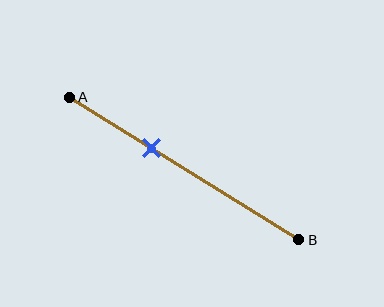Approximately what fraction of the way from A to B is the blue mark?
The blue mark is approximately 35% of the way from A to B.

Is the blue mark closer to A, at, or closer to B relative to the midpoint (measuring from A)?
The blue mark is closer to point A than the midpoint of segment AB.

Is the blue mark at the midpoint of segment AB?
No, the mark is at about 35% from A, not at the 50% midpoint.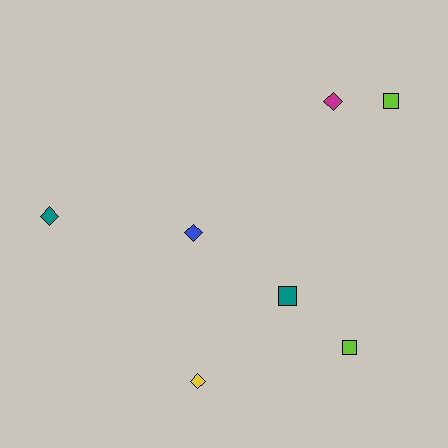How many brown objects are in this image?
There are no brown objects.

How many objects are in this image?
There are 7 objects.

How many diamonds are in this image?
There are 4 diamonds.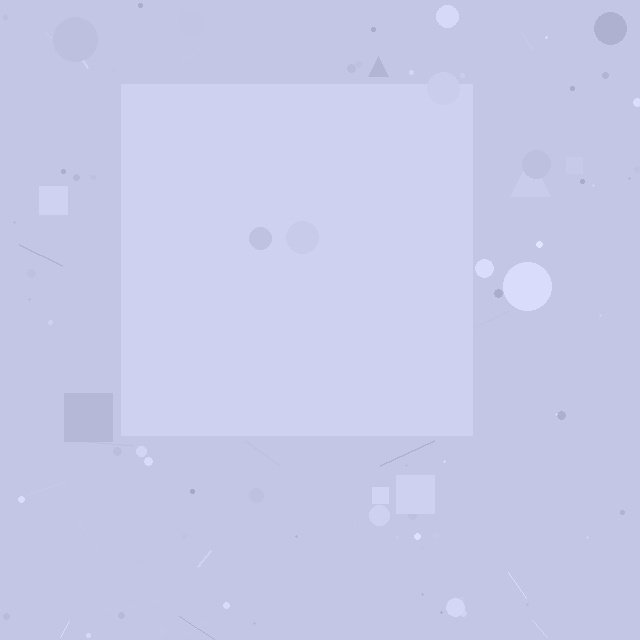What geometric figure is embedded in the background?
A square is embedded in the background.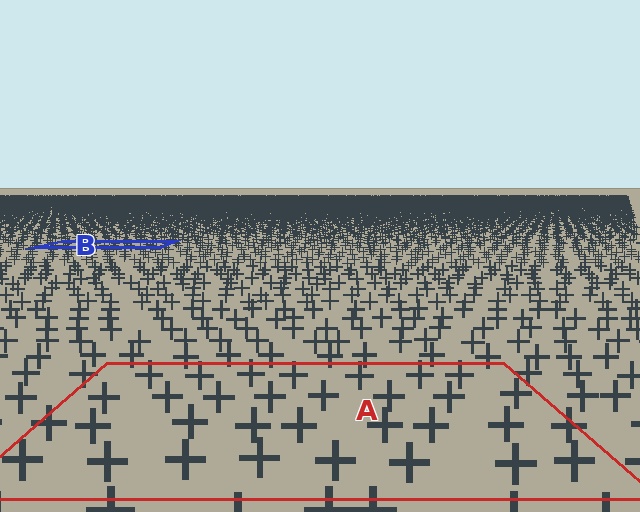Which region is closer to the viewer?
Region A is closer. The texture elements there are larger and more spread out.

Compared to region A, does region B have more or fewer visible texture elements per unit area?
Region B has more texture elements per unit area — they are packed more densely because it is farther away.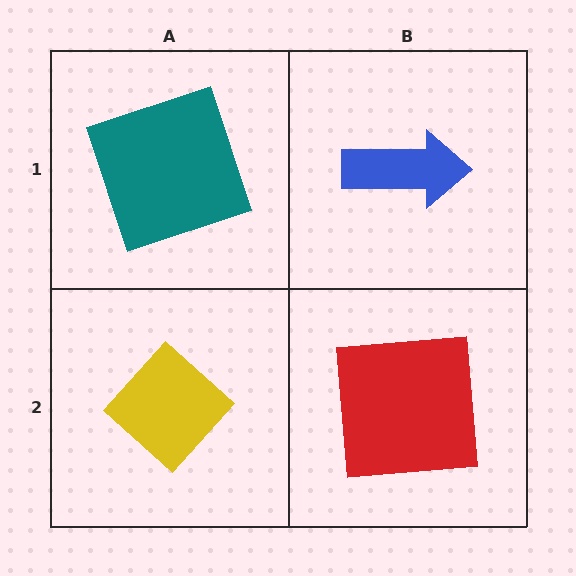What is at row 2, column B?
A red square.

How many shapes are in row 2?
2 shapes.